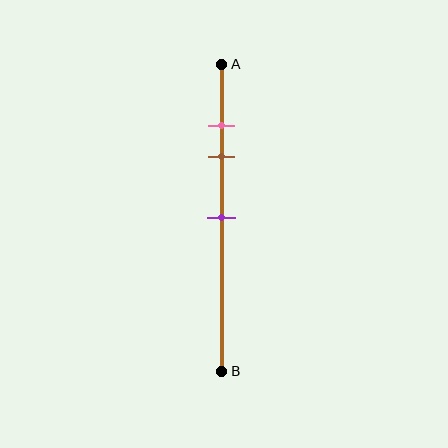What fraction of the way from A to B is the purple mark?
The purple mark is approximately 50% (0.5) of the way from A to B.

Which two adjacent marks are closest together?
The pink and brown marks are the closest adjacent pair.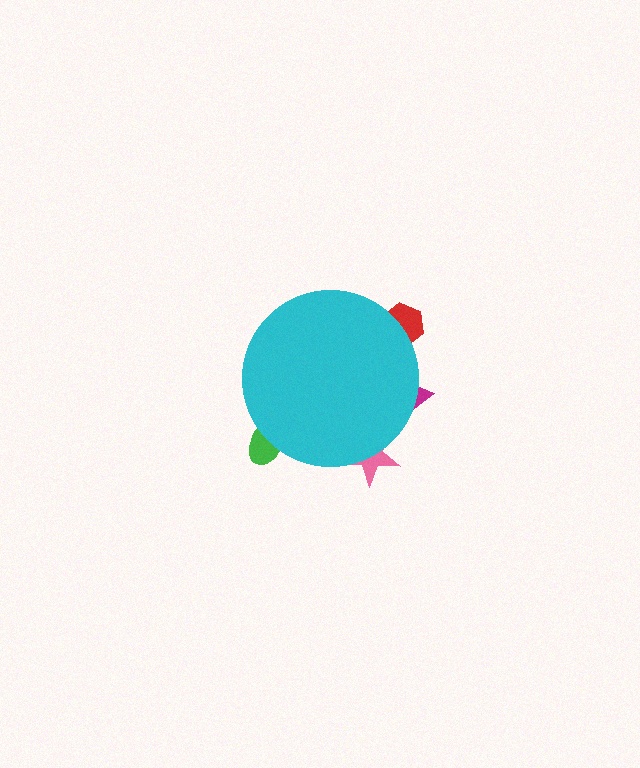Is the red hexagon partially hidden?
Yes, the red hexagon is partially hidden behind the cyan circle.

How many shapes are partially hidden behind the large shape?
4 shapes are partially hidden.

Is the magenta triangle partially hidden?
Yes, the magenta triangle is partially hidden behind the cyan circle.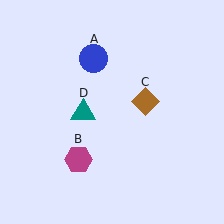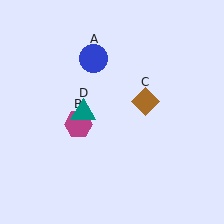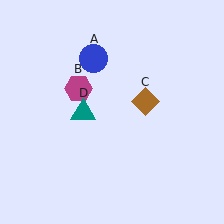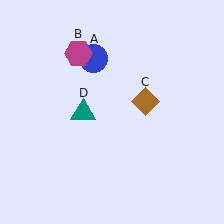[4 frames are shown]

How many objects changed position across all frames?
1 object changed position: magenta hexagon (object B).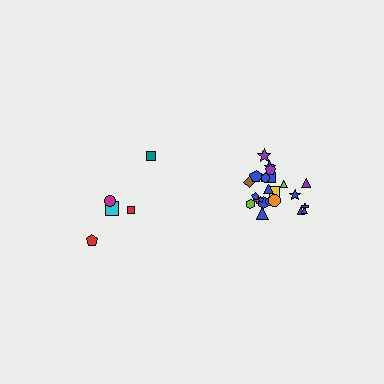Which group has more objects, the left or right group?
The right group.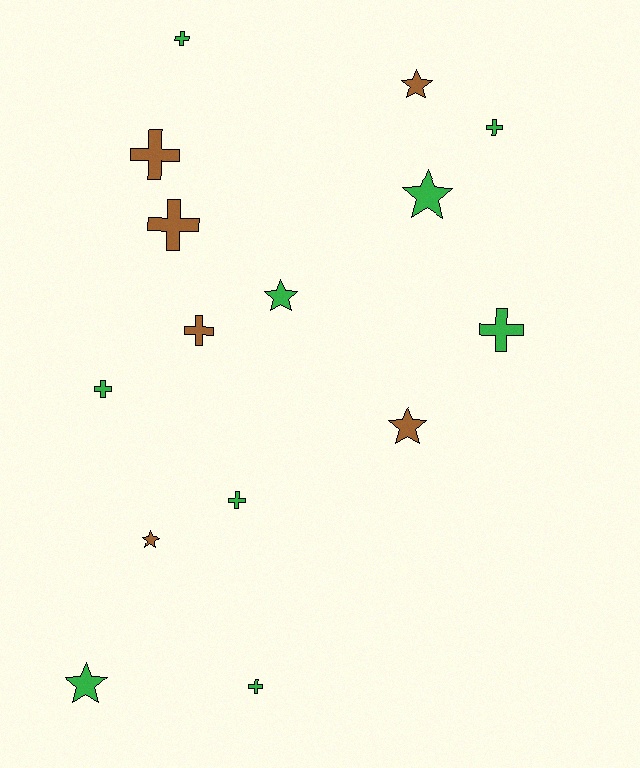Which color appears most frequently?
Green, with 9 objects.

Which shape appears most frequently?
Cross, with 9 objects.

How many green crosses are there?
There are 6 green crosses.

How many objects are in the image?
There are 15 objects.